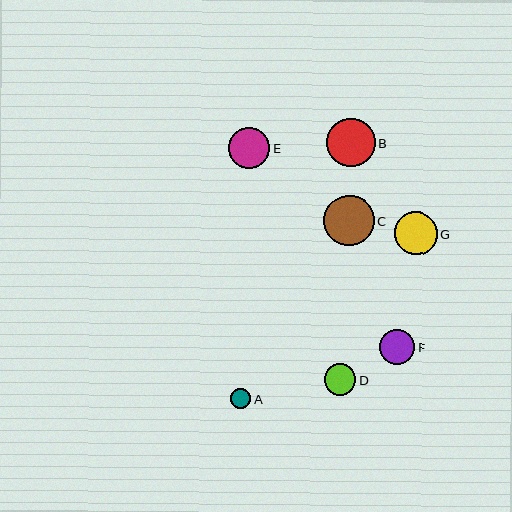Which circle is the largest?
Circle C is the largest with a size of approximately 50 pixels.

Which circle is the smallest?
Circle A is the smallest with a size of approximately 20 pixels.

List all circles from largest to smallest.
From largest to smallest: C, B, G, E, F, D, A.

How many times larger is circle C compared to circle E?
Circle C is approximately 1.2 times the size of circle E.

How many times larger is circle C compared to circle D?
Circle C is approximately 1.6 times the size of circle D.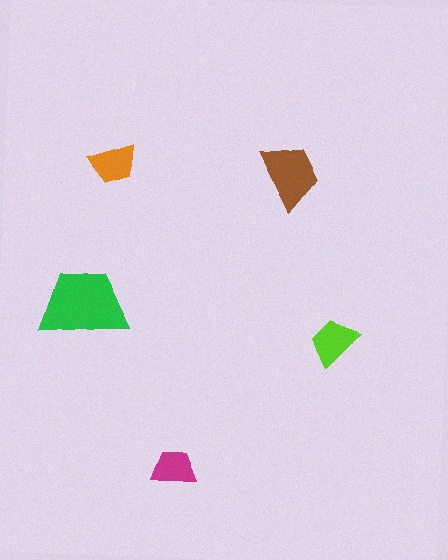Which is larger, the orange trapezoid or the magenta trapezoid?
The orange one.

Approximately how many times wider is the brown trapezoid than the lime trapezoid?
About 1.5 times wider.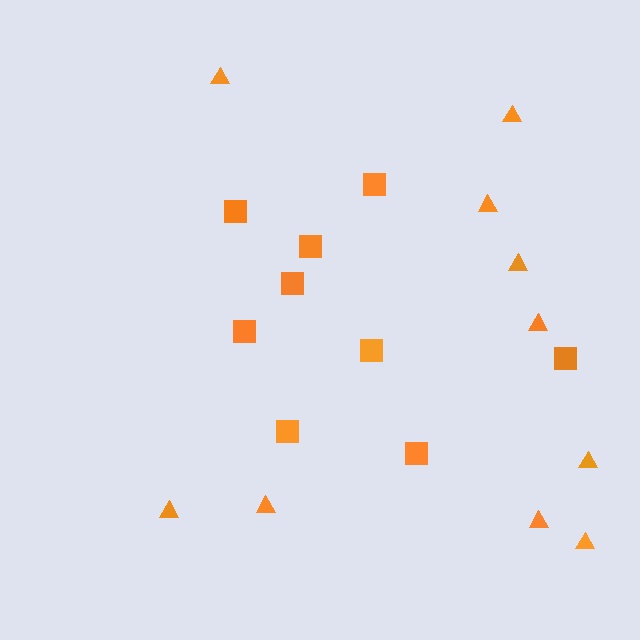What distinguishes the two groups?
There are 2 groups: one group of triangles (10) and one group of squares (9).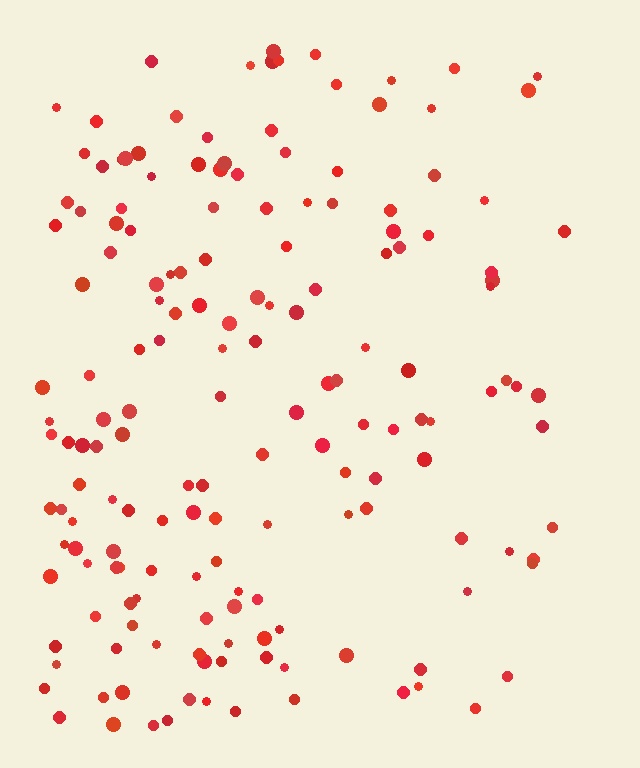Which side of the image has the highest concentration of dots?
The left.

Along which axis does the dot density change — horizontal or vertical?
Horizontal.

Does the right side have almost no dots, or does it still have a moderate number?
Still a moderate number, just noticeably fewer than the left.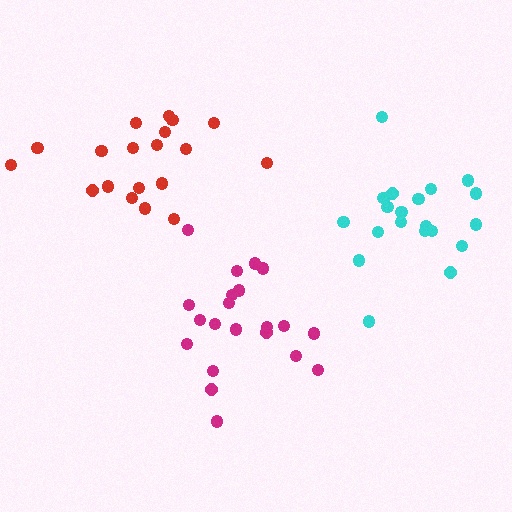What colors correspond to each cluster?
The clusters are colored: magenta, red, cyan.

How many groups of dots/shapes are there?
There are 3 groups.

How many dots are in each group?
Group 1: 21 dots, Group 2: 19 dots, Group 3: 21 dots (61 total).